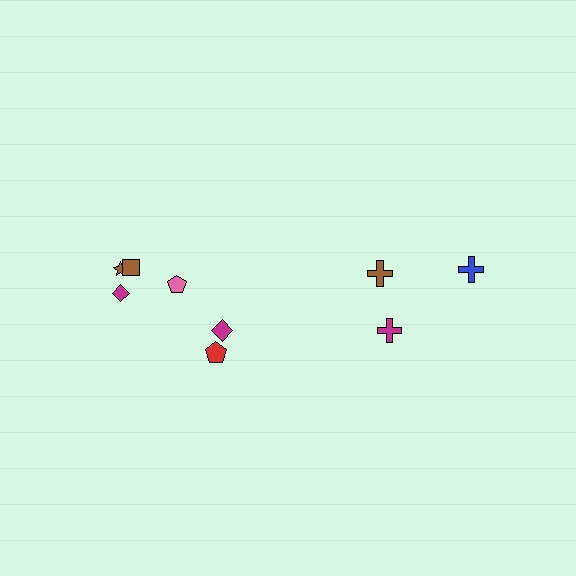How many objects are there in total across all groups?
There are 9 objects.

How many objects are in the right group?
There are 3 objects.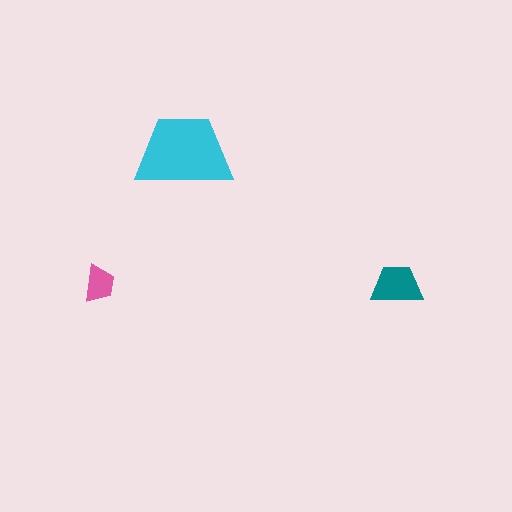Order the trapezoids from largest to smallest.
the cyan one, the teal one, the pink one.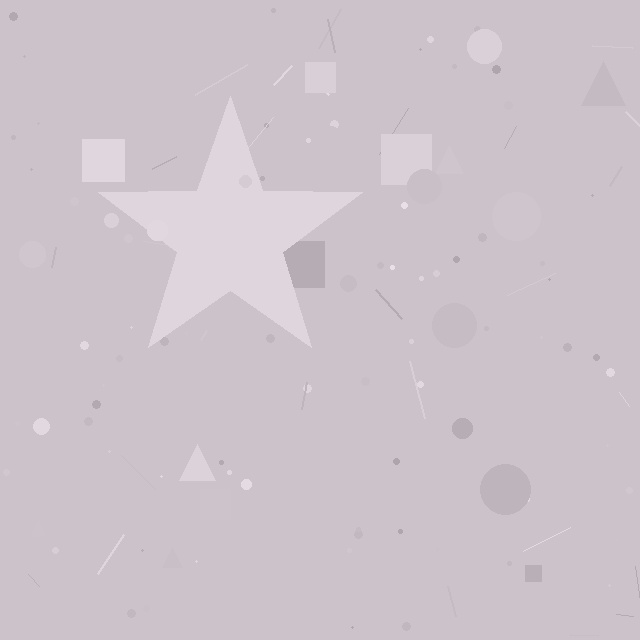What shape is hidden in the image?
A star is hidden in the image.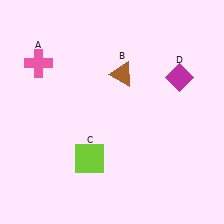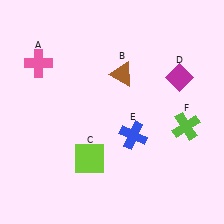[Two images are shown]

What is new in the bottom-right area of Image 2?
A lime cross (F) was added in the bottom-right area of Image 2.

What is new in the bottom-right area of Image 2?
A blue cross (E) was added in the bottom-right area of Image 2.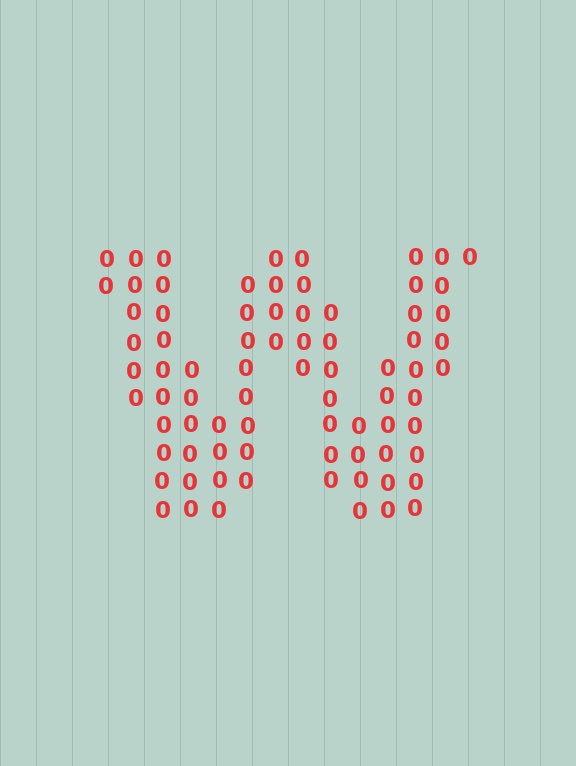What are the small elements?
The small elements are digit 0's.